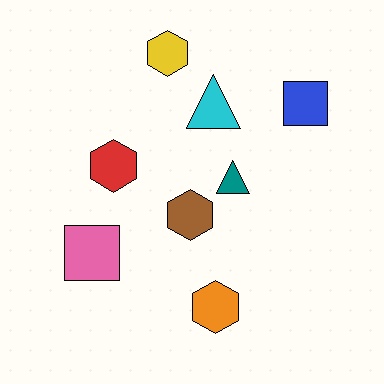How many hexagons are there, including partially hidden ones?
There are 4 hexagons.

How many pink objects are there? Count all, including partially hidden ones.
There is 1 pink object.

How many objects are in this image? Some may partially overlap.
There are 8 objects.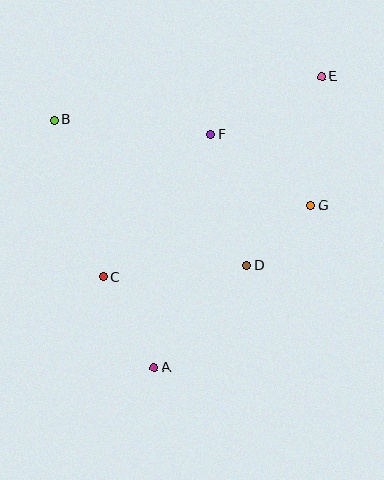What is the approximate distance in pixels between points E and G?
The distance between E and G is approximately 129 pixels.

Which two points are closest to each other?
Points D and G are closest to each other.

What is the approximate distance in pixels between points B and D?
The distance between B and D is approximately 241 pixels.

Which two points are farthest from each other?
Points A and E are farthest from each other.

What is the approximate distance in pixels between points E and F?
The distance between E and F is approximately 125 pixels.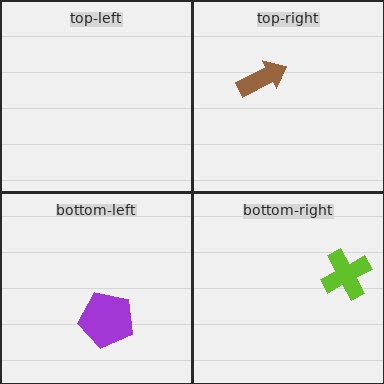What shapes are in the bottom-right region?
The lime cross.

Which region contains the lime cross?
The bottom-right region.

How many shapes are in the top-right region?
1.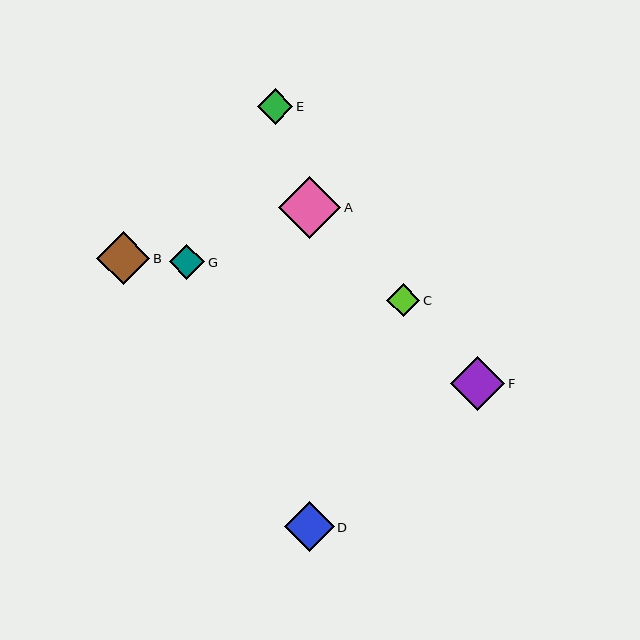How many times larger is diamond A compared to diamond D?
Diamond A is approximately 1.3 times the size of diamond D.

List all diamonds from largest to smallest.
From largest to smallest: A, F, B, D, E, G, C.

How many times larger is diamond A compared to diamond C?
Diamond A is approximately 1.9 times the size of diamond C.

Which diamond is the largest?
Diamond A is the largest with a size of approximately 63 pixels.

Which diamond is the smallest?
Diamond C is the smallest with a size of approximately 33 pixels.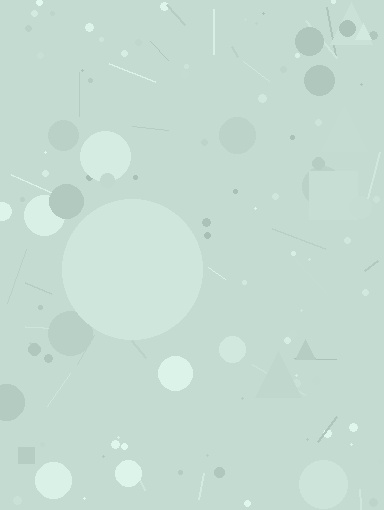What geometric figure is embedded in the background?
A circle is embedded in the background.